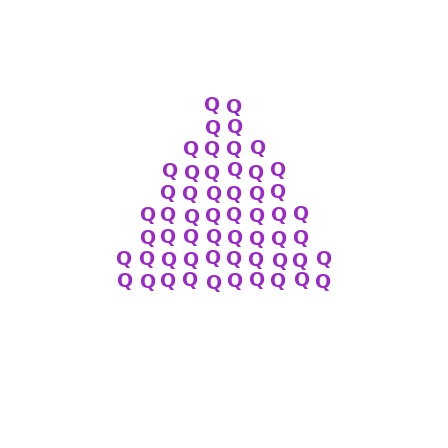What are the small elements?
The small elements are letter Q's.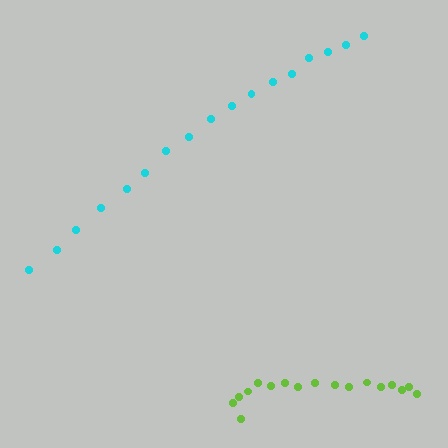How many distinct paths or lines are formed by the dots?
There are 2 distinct paths.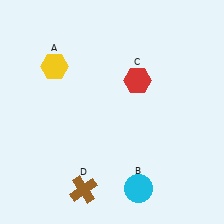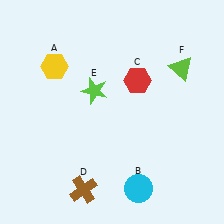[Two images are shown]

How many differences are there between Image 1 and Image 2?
There are 2 differences between the two images.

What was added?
A lime star (E), a lime triangle (F) were added in Image 2.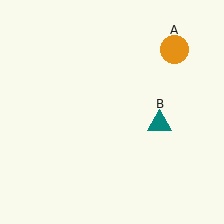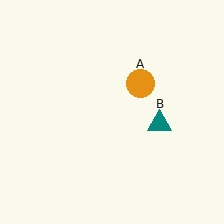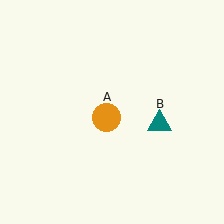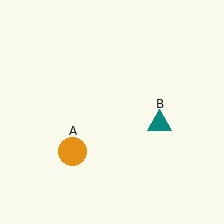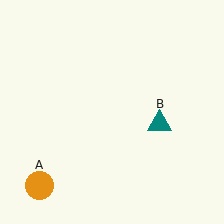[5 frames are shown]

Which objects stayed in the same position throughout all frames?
Teal triangle (object B) remained stationary.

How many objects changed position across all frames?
1 object changed position: orange circle (object A).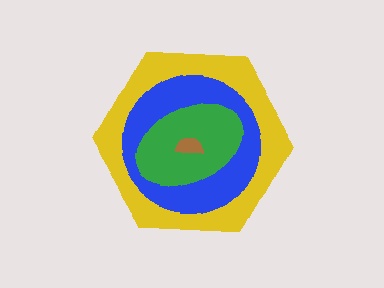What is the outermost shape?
The yellow hexagon.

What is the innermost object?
The brown semicircle.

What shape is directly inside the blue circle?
The green ellipse.